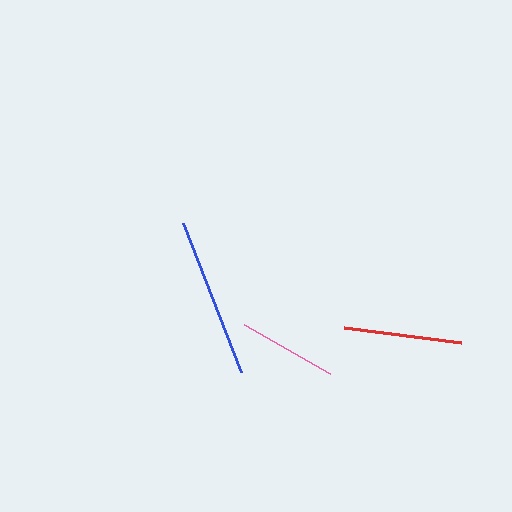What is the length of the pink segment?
The pink segment is approximately 99 pixels long.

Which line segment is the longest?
The blue line is the longest at approximately 160 pixels.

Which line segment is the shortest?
The pink line is the shortest at approximately 99 pixels.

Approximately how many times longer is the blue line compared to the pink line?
The blue line is approximately 1.6 times the length of the pink line.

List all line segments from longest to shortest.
From longest to shortest: blue, red, pink.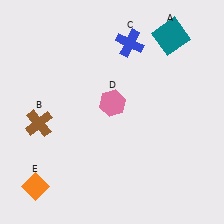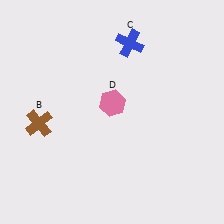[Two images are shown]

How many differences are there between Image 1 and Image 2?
There are 2 differences between the two images.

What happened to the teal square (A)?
The teal square (A) was removed in Image 2. It was in the top-right area of Image 1.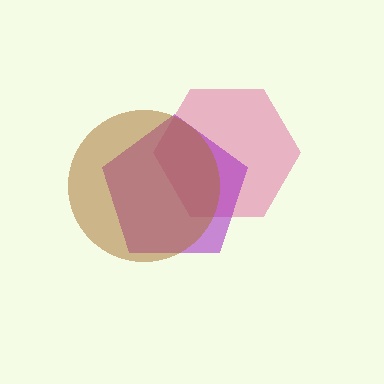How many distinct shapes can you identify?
There are 3 distinct shapes: a pink hexagon, a purple pentagon, a brown circle.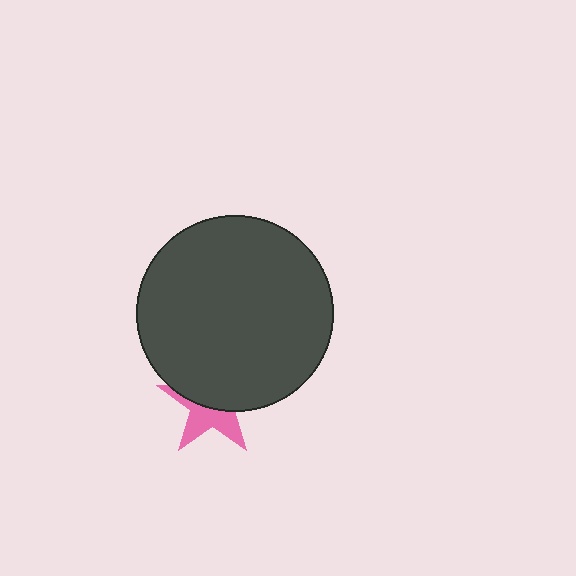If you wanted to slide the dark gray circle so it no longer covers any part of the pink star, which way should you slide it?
Slide it up — that is the most direct way to separate the two shapes.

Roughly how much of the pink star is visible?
A small part of it is visible (roughly 45%).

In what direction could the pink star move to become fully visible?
The pink star could move down. That would shift it out from behind the dark gray circle entirely.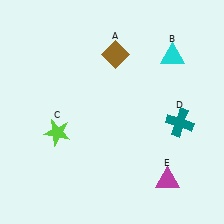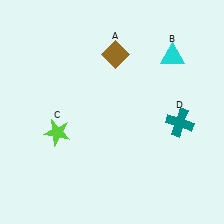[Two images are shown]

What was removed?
The magenta triangle (E) was removed in Image 2.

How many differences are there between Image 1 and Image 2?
There is 1 difference between the two images.